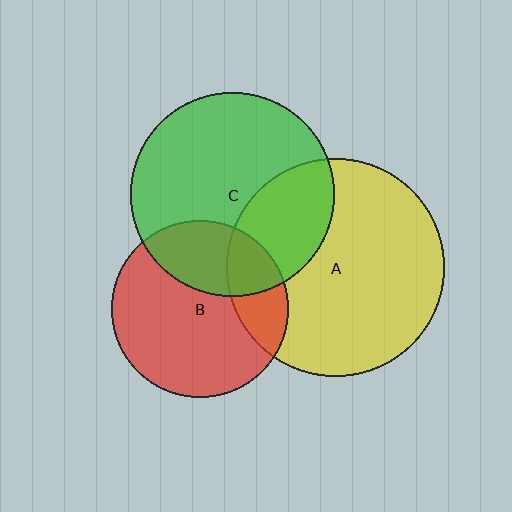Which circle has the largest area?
Circle A (yellow).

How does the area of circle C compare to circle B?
Approximately 1.3 times.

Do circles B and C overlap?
Yes.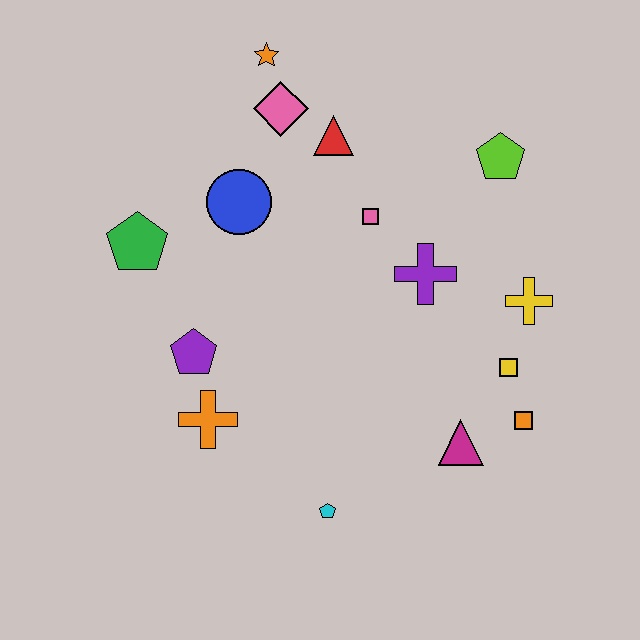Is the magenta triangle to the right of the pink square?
Yes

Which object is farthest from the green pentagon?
The orange square is farthest from the green pentagon.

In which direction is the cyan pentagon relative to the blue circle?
The cyan pentagon is below the blue circle.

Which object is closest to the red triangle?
The pink diamond is closest to the red triangle.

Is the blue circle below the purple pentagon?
No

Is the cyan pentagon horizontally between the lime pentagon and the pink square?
No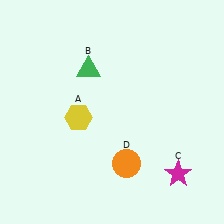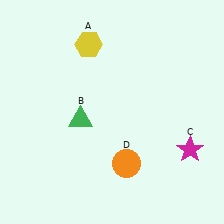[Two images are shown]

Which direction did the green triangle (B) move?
The green triangle (B) moved down.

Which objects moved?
The objects that moved are: the yellow hexagon (A), the green triangle (B), the magenta star (C).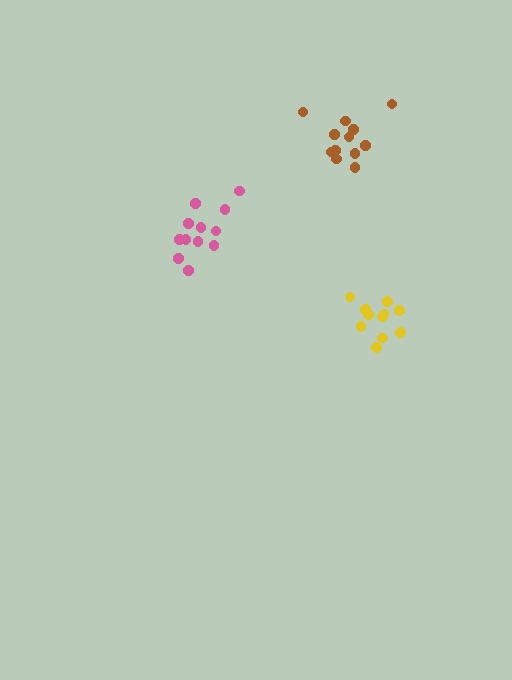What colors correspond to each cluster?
The clusters are colored: pink, brown, yellow.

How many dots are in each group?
Group 1: 12 dots, Group 2: 12 dots, Group 3: 11 dots (35 total).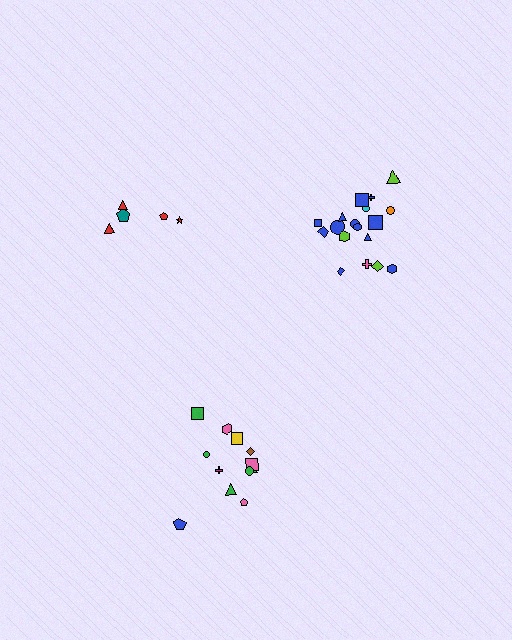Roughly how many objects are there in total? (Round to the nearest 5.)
Roughly 35 objects in total.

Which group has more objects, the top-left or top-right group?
The top-right group.